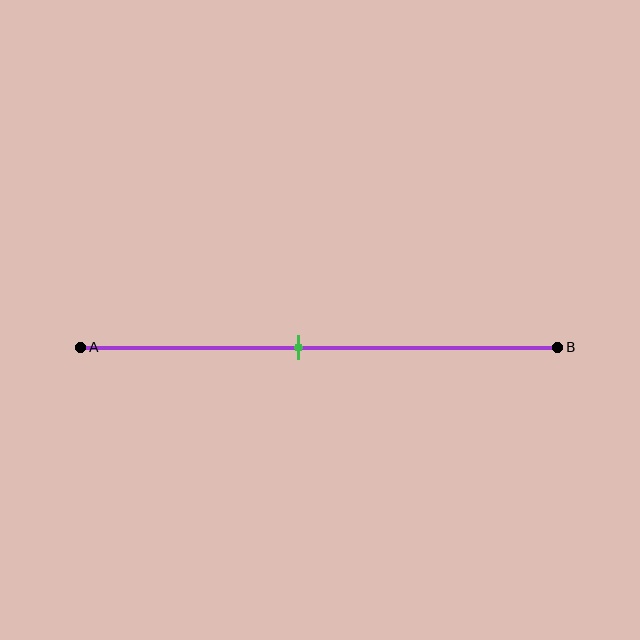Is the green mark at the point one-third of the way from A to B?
No, the mark is at about 45% from A, not at the 33% one-third point.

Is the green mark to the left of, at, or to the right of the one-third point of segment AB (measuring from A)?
The green mark is to the right of the one-third point of segment AB.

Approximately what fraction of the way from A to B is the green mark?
The green mark is approximately 45% of the way from A to B.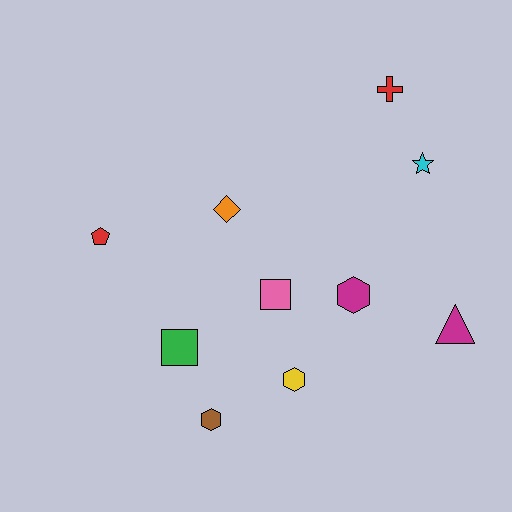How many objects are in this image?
There are 10 objects.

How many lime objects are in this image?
There are no lime objects.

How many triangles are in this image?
There is 1 triangle.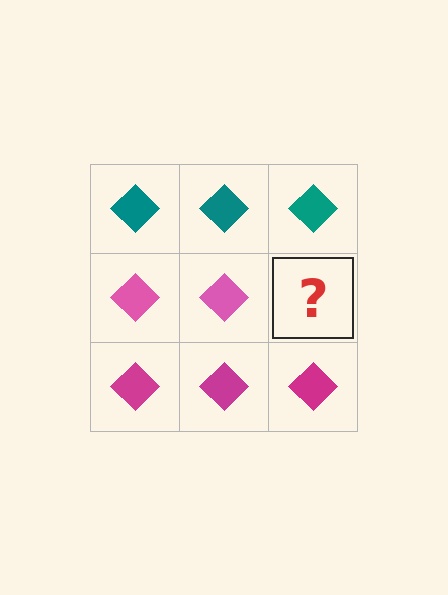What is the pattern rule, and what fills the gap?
The rule is that each row has a consistent color. The gap should be filled with a pink diamond.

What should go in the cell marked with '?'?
The missing cell should contain a pink diamond.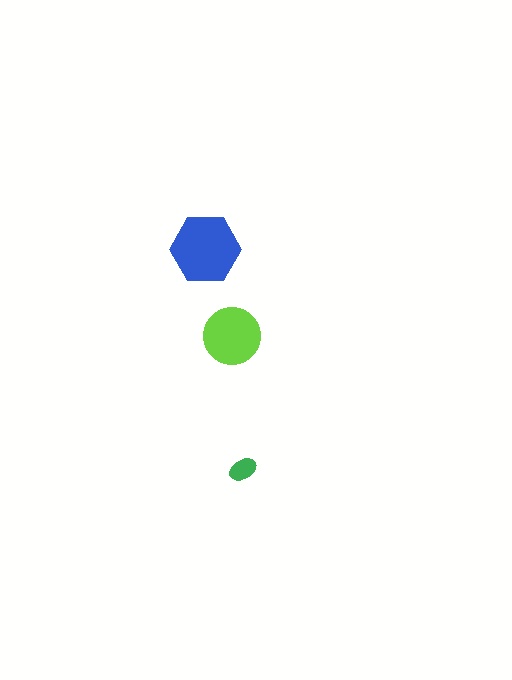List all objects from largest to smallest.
The blue hexagon, the lime circle, the green ellipse.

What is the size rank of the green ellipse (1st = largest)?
3rd.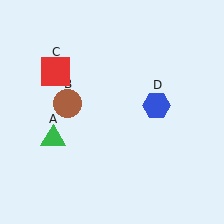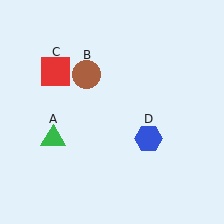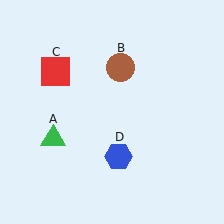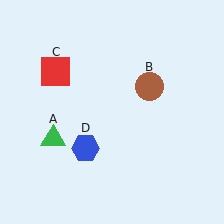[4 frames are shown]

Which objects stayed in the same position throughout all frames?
Green triangle (object A) and red square (object C) remained stationary.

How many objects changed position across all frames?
2 objects changed position: brown circle (object B), blue hexagon (object D).